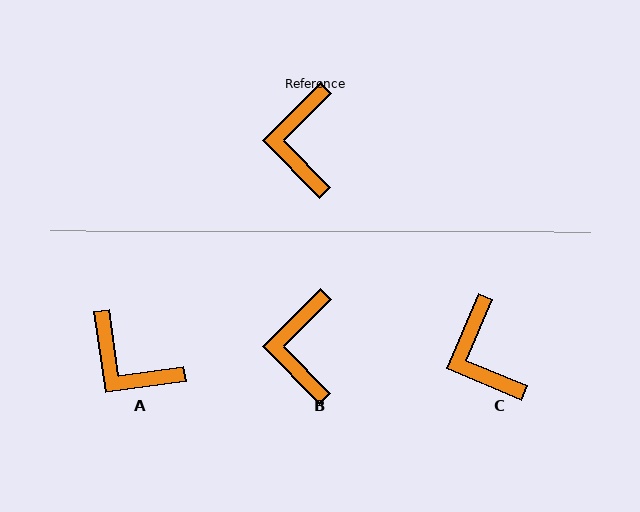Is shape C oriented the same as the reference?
No, it is off by about 22 degrees.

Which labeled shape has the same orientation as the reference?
B.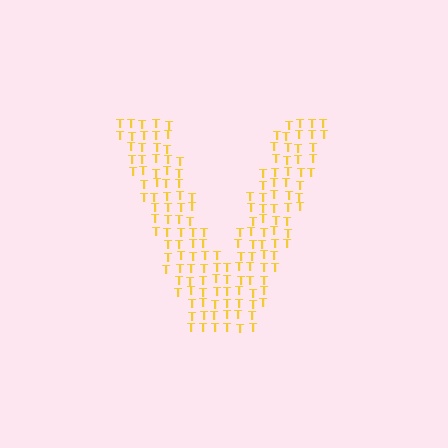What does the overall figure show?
The overall figure shows the letter V.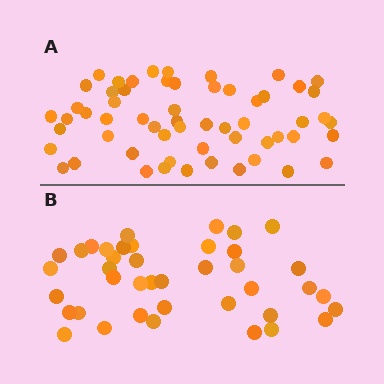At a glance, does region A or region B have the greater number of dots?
Region A (the top region) has more dots.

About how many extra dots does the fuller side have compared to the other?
Region A has approximately 20 more dots than region B.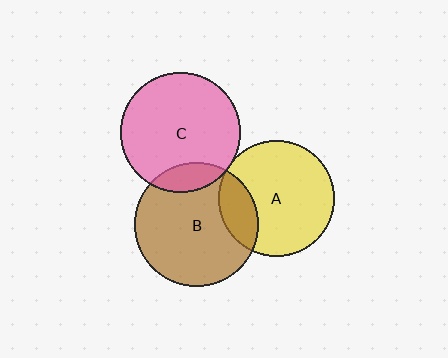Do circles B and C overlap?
Yes.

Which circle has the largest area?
Circle B (brown).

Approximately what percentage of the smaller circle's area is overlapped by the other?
Approximately 15%.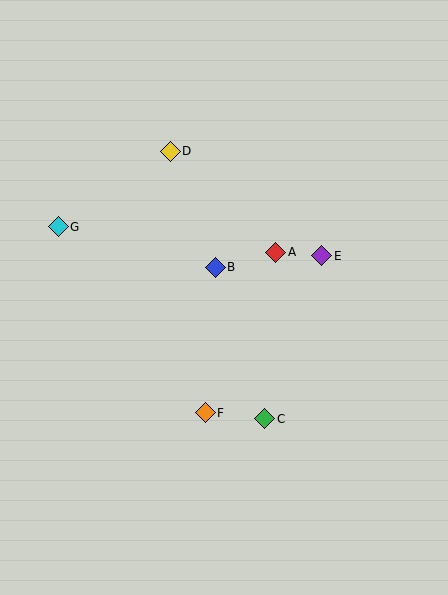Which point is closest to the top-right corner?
Point E is closest to the top-right corner.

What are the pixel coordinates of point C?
Point C is at (265, 419).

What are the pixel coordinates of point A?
Point A is at (276, 252).